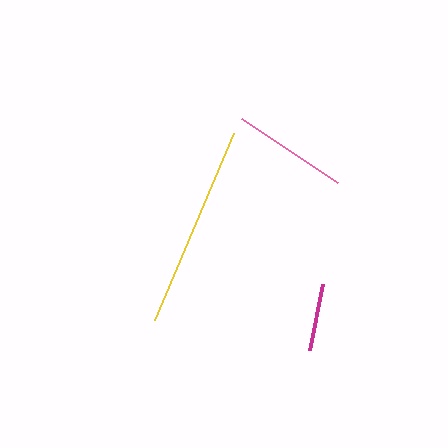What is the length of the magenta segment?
The magenta segment is approximately 67 pixels long.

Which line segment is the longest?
The yellow line is the longest at approximately 202 pixels.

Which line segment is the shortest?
The magenta line is the shortest at approximately 67 pixels.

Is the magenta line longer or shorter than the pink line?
The pink line is longer than the magenta line.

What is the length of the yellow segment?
The yellow segment is approximately 202 pixels long.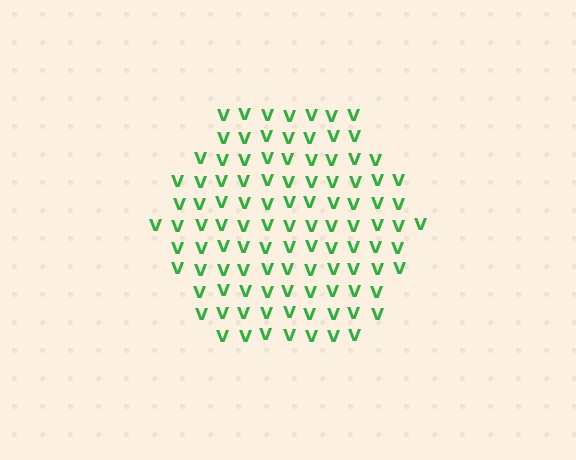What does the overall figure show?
The overall figure shows a hexagon.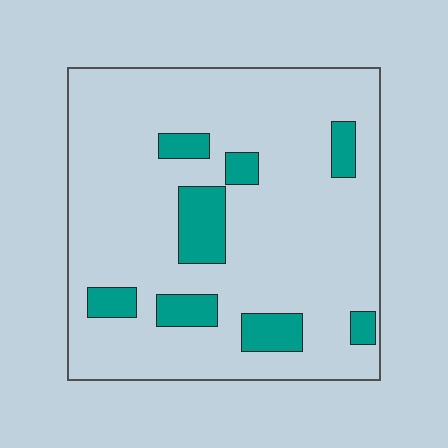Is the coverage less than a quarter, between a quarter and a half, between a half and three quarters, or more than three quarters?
Less than a quarter.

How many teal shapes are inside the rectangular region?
8.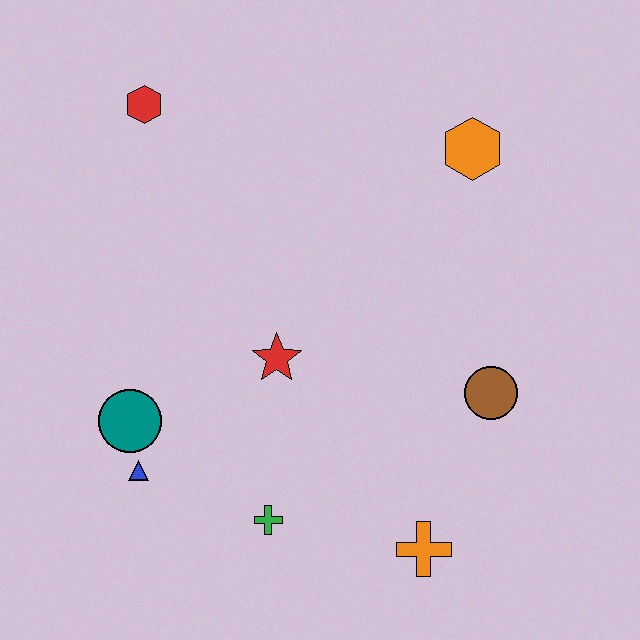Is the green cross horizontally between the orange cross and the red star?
No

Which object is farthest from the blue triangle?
The orange hexagon is farthest from the blue triangle.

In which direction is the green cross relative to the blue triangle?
The green cross is to the right of the blue triangle.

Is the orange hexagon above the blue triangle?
Yes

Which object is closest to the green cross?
The blue triangle is closest to the green cross.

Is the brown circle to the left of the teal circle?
No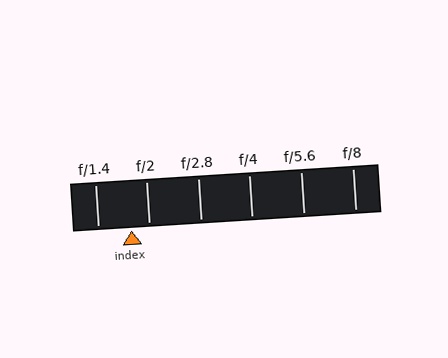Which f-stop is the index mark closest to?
The index mark is closest to f/2.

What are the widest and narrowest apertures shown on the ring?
The widest aperture shown is f/1.4 and the narrowest is f/8.